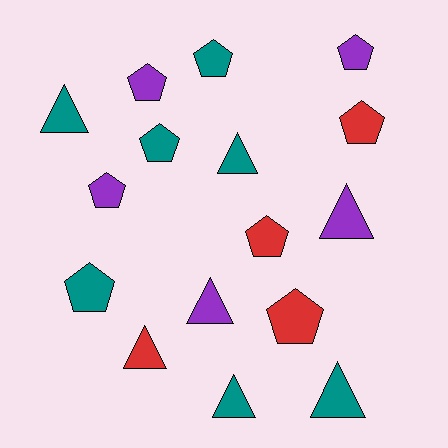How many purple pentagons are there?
There are 3 purple pentagons.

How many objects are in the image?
There are 16 objects.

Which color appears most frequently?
Teal, with 7 objects.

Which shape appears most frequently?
Pentagon, with 9 objects.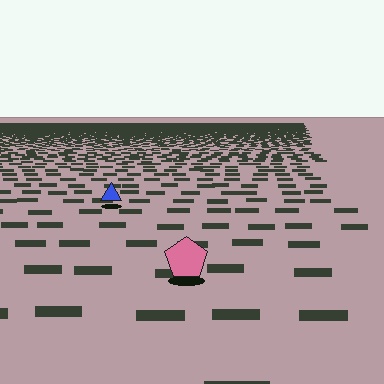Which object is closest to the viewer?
The pink pentagon is closest. The texture marks near it are larger and more spread out.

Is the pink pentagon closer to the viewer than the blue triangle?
Yes. The pink pentagon is closer — you can tell from the texture gradient: the ground texture is coarser near it.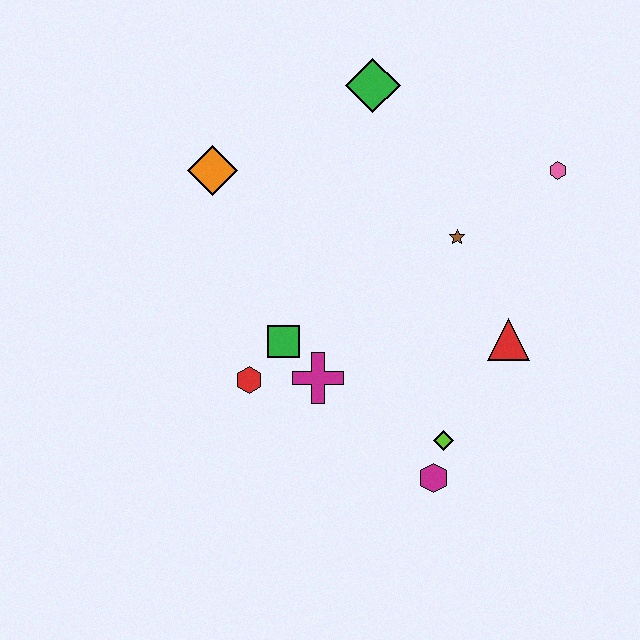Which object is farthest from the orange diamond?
The magenta hexagon is farthest from the orange diamond.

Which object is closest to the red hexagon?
The green square is closest to the red hexagon.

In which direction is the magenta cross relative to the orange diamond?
The magenta cross is below the orange diamond.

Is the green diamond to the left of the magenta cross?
No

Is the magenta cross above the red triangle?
No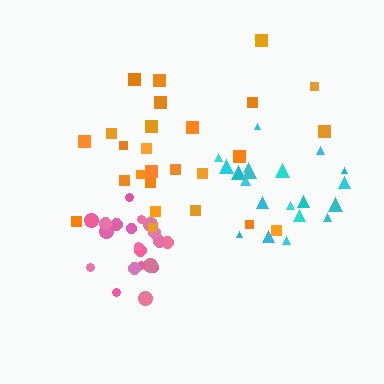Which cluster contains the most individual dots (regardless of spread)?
Orange (26).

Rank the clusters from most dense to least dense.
pink, cyan, orange.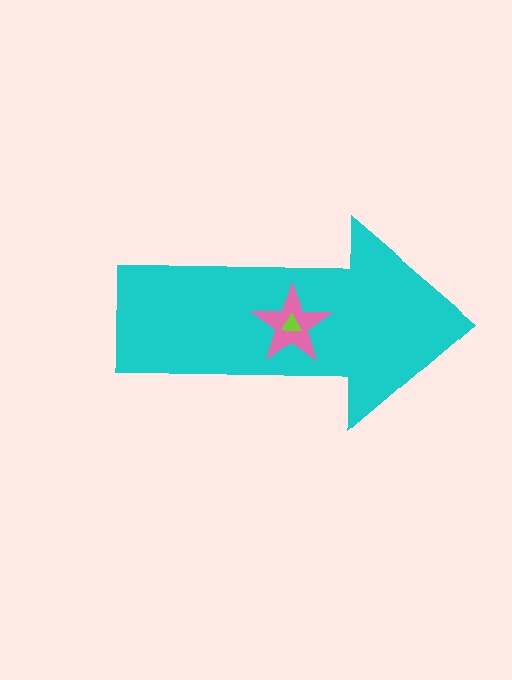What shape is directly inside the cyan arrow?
The pink star.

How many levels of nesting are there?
3.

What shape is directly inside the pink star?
The lime triangle.